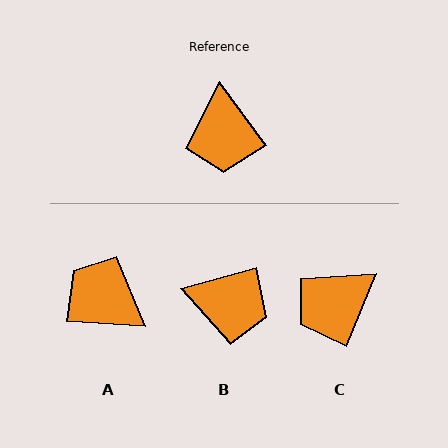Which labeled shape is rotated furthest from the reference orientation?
A, about 130 degrees away.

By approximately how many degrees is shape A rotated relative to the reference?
Approximately 130 degrees clockwise.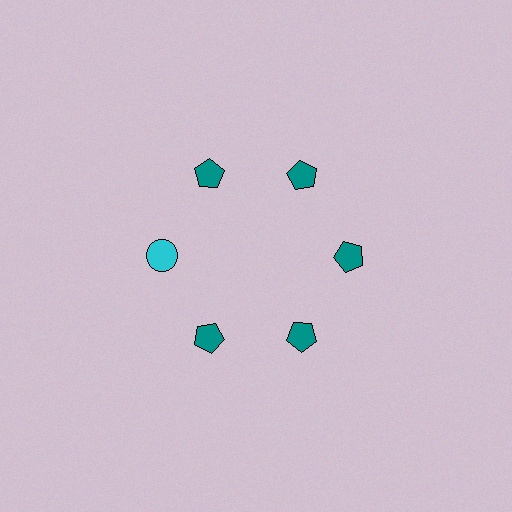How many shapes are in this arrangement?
There are 6 shapes arranged in a ring pattern.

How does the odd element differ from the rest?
It differs in both color (cyan instead of teal) and shape (circle instead of pentagon).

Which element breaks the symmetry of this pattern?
The cyan circle at roughly the 9 o'clock position breaks the symmetry. All other shapes are teal pentagons.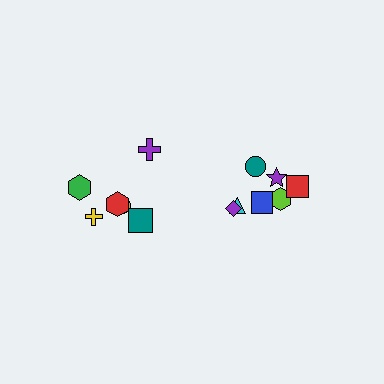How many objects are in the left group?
There are 6 objects.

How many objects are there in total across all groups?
There are 14 objects.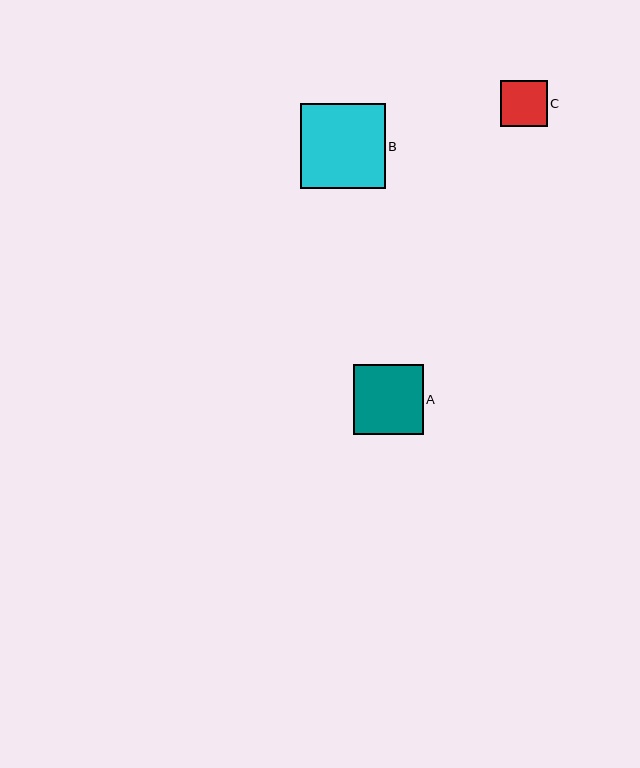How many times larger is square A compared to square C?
Square A is approximately 1.5 times the size of square C.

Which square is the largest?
Square B is the largest with a size of approximately 84 pixels.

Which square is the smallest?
Square C is the smallest with a size of approximately 46 pixels.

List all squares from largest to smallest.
From largest to smallest: B, A, C.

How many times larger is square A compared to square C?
Square A is approximately 1.5 times the size of square C.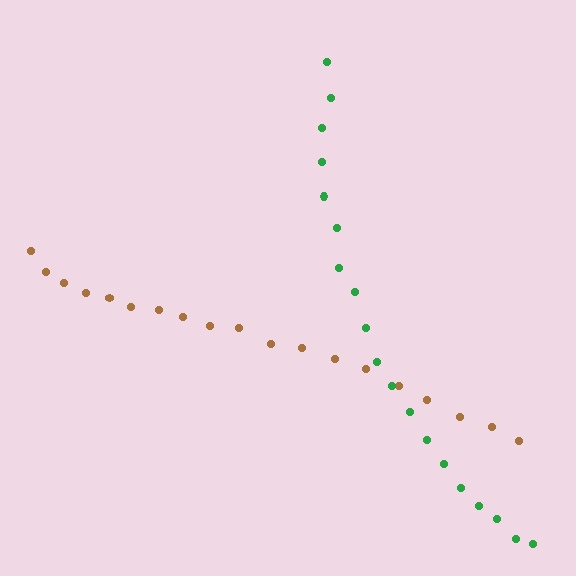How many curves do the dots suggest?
There are 2 distinct paths.